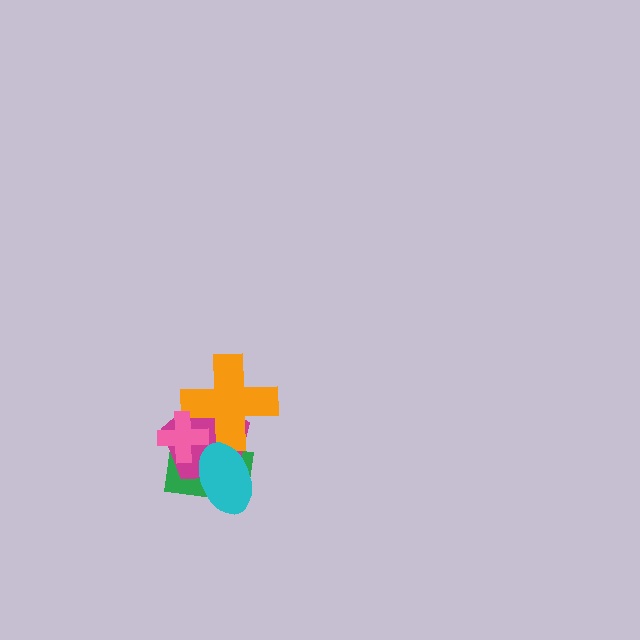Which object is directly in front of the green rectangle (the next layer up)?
The magenta pentagon is directly in front of the green rectangle.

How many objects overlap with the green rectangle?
4 objects overlap with the green rectangle.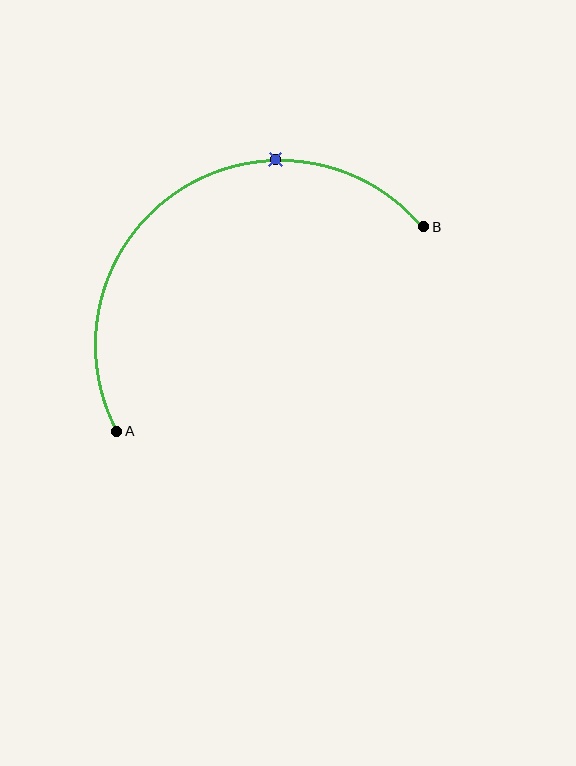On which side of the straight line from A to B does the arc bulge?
The arc bulges above and to the left of the straight line connecting A and B.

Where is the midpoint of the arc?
The arc midpoint is the point on the curve farthest from the straight line joining A and B. It sits above and to the left of that line.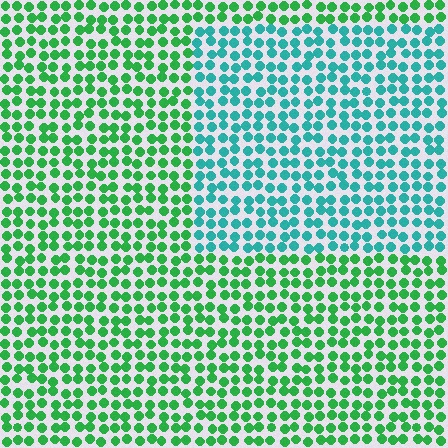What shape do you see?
I see a rectangle.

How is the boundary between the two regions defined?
The boundary is defined purely by a slight shift in hue (about 44 degrees). Spacing, size, and orientation are identical on both sides.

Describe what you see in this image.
The image is filled with small green elements in a uniform arrangement. A rectangle-shaped region is visible where the elements are tinted to a slightly different hue, forming a subtle color boundary.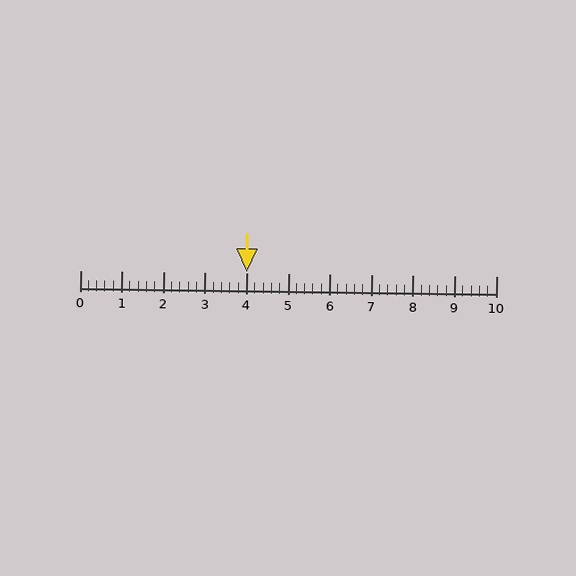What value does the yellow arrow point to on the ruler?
The yellow arrow points to approximately 4.0.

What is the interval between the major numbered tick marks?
The major tick marks are spaced 1 units apart.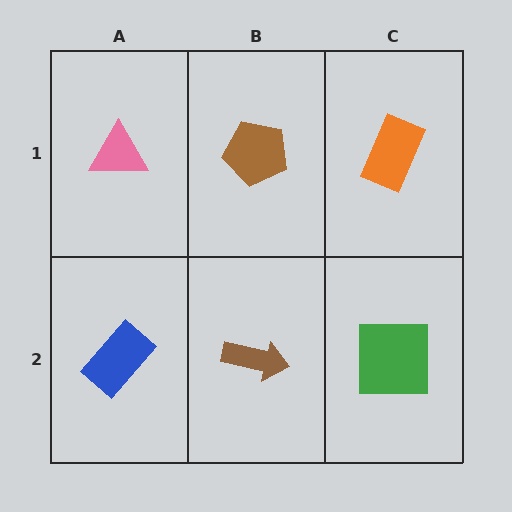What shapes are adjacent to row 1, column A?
A blue rectangle (row 2, column A), a brown pentagon (row 1, column B).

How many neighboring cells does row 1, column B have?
3.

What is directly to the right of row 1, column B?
An orange rectangle.